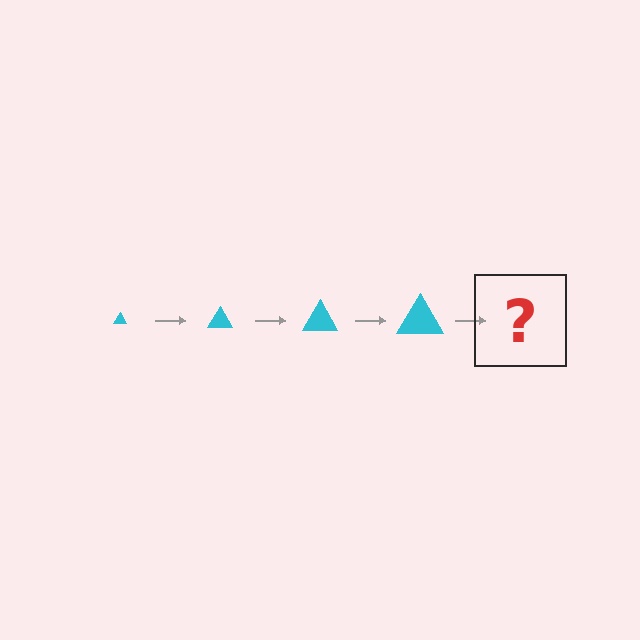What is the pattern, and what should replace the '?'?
The pattern is that the triangle gets progressively larger each step. The '?' should be a cyan triangle, larger than the previous one.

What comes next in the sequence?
The next element should be a cyan triangle, larger than the previous one.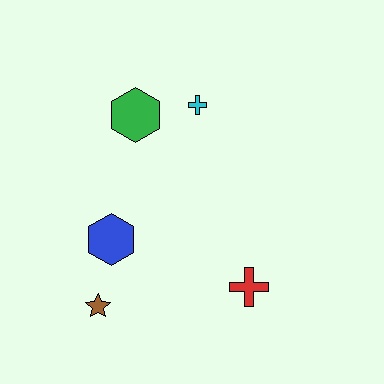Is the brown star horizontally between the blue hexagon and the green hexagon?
No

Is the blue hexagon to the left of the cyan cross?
Yes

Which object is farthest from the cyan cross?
The brown star is farthest from the cyan cross.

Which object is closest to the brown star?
The blue hexagon is closest to the brown star.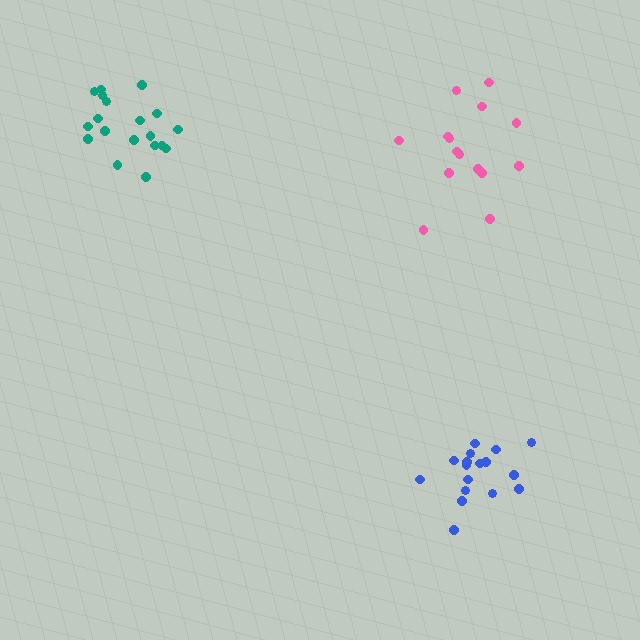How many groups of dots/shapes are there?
There are 3 groups.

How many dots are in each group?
Group 1: 19 dots, Group 2: 17 dots, Group 3: 15 dots (51 total).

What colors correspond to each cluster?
The clusters are colored: teal, blue, pink.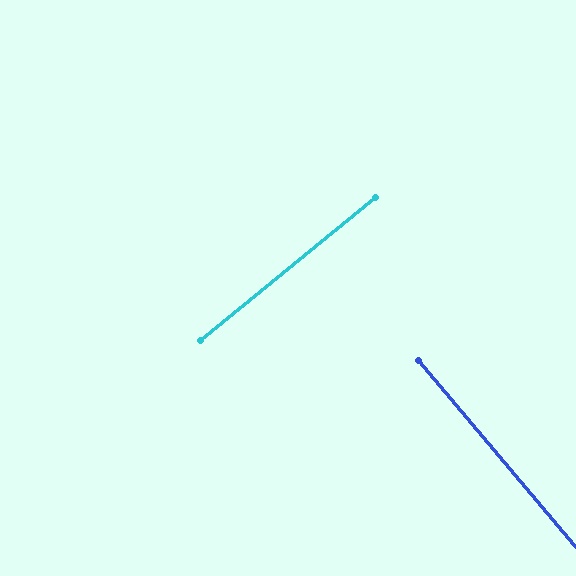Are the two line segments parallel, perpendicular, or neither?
Perpendicular — they meet at approximately 89°.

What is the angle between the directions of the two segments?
Approximately 89 degrees.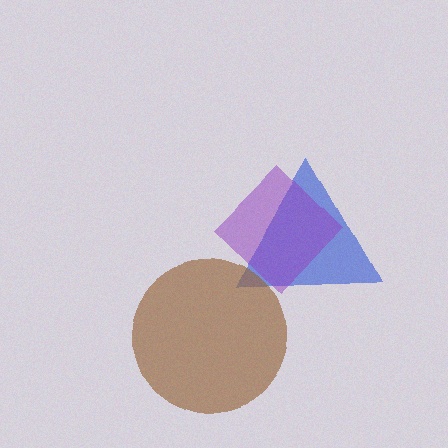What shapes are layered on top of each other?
The layered shapes are: a blue triangle, a purple diamond, a brown circle.